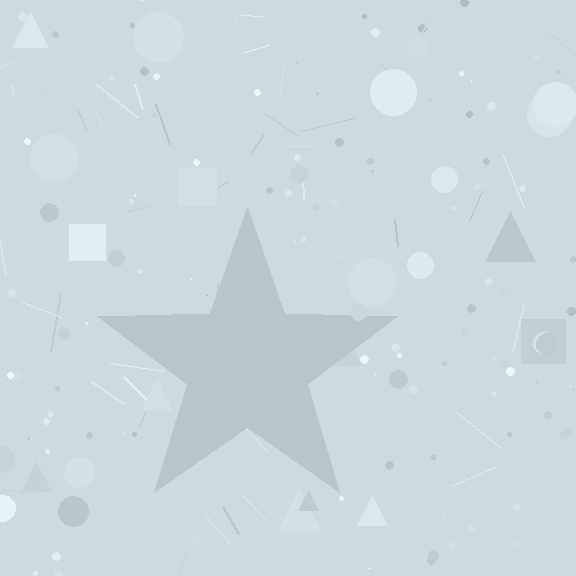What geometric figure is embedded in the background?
A star is embedded in the background.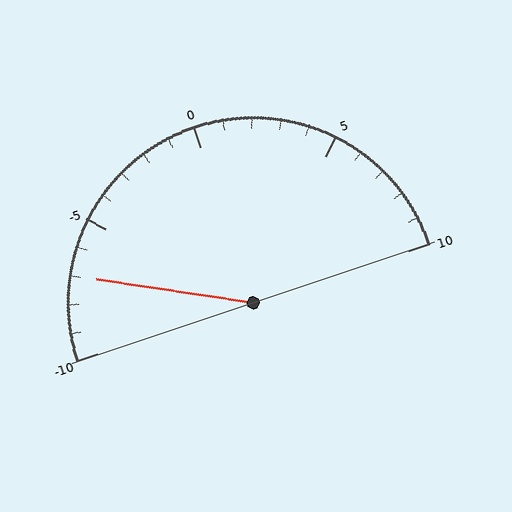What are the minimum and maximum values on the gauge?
The gauge ranges from -10 to 10.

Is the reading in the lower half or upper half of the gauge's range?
The reading is in the lower half of the range (-10 to 10).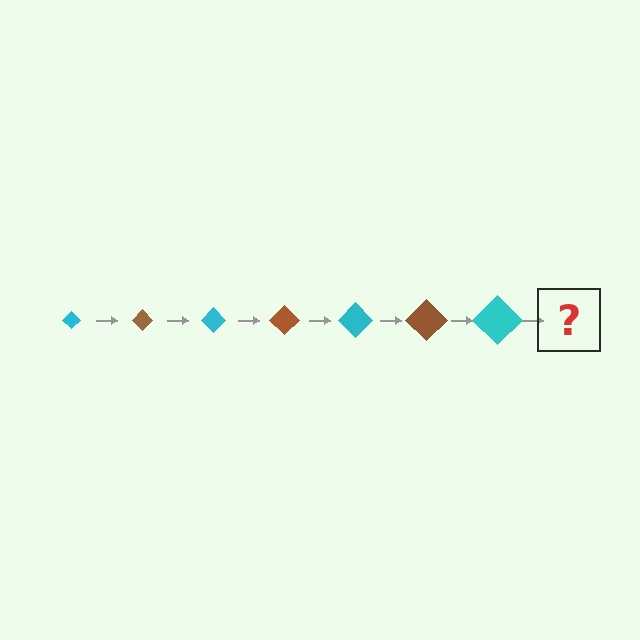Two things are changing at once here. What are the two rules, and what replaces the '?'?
The two rules are that the diamond grows larger each step and the color cycles through cyan and brown. The '?' should be a brown diamond, larger than the previous one.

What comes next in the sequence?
The next element should be a brown diamond, larger than the previous one.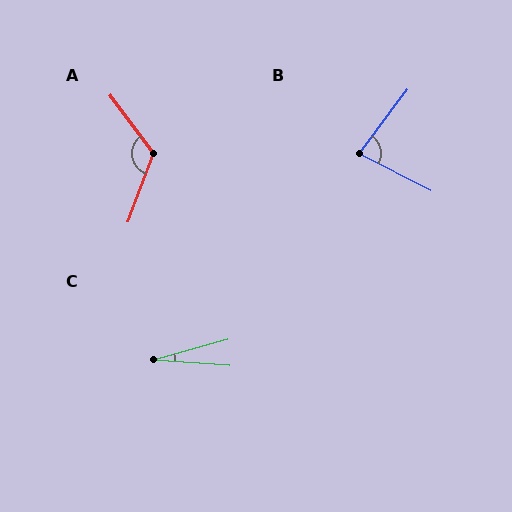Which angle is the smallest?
C, at approximately 20 degrees.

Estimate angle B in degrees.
Approximately 80 degrees.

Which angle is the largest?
A, at approximately 123 degrees.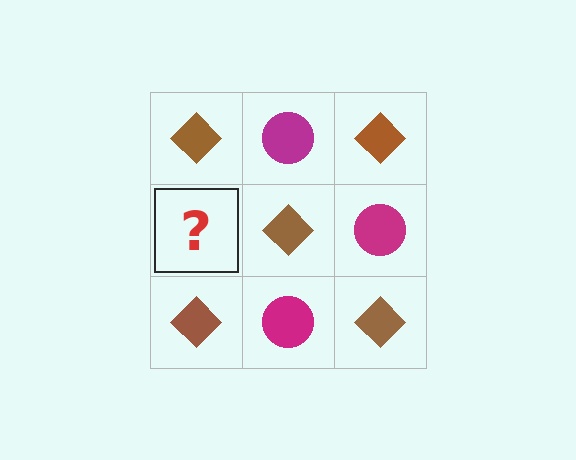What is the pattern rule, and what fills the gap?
The rule is that it alternates brown diamond and magenta circle in a checkerboard pattern. The gap should be filled with a magenta circle.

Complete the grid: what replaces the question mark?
The question mark should be replaced with a magenta circle.